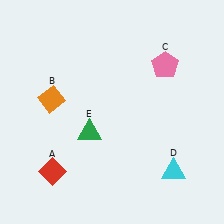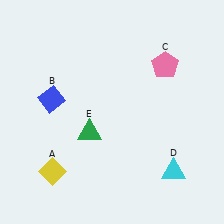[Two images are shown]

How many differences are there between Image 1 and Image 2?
There are 2 differences between the two images.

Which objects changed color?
A changed from red to yellow. B changed from orange to blue.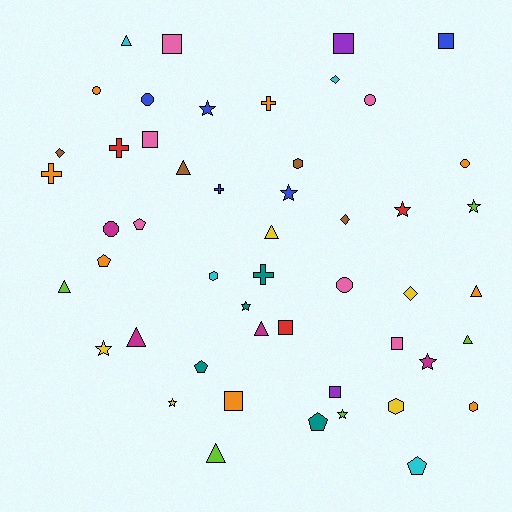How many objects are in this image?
There are 50 objects.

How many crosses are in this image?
There are 5 crosses.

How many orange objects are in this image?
There are 8 orange objects.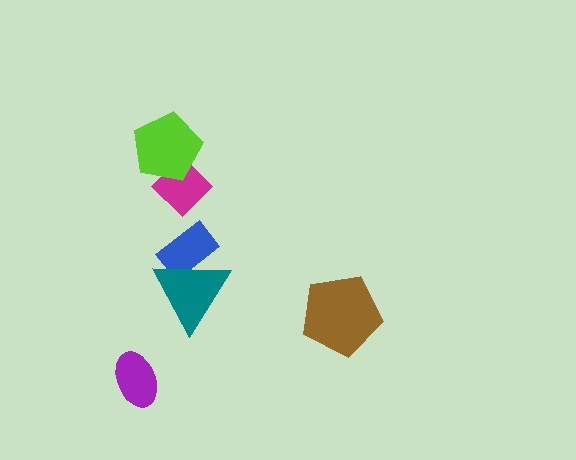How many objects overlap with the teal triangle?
1 object overlaps with the teal triangle.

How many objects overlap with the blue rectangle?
1 object overlaps with the blue rectangle.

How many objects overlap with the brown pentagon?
0 objects overlap with the brown pentagon.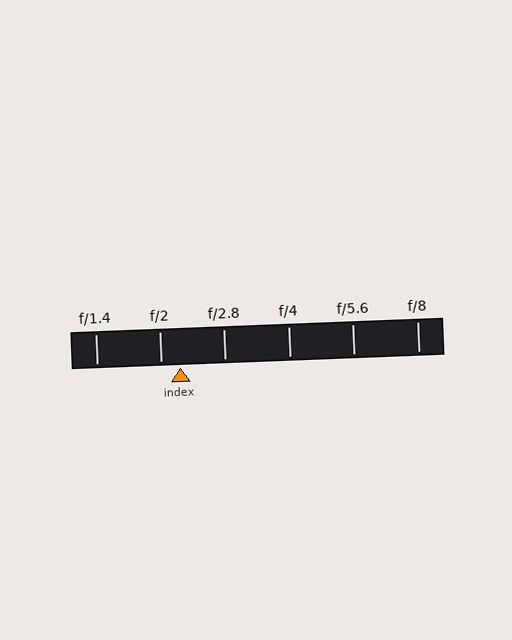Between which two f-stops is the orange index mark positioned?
The index mark is between f/2 and f/2.8.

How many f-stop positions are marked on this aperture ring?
There are 6 f-stop positions marked.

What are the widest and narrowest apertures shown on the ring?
The widest aperture shown is f/1.4 and the narrowest is f/8.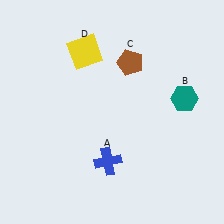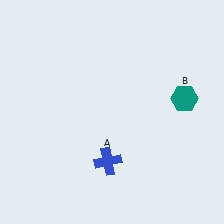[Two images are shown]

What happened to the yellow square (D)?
The yellow square (D) was removed in Image 2. It was in the top-left area of Image 1.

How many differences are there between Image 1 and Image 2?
There are 2 differences between the two images.